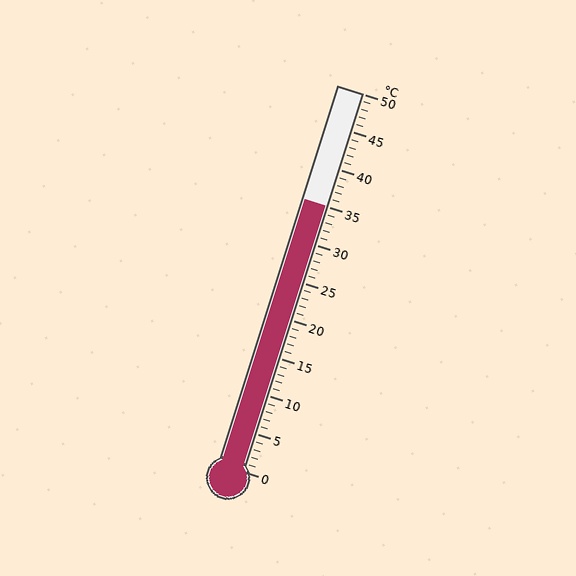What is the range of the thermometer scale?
The thermometer scale ranges from 0°C to 50°C.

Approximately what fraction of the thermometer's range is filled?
The thermometer is filled to approximately 70% of its range.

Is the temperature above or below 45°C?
The temperature is below 45°C.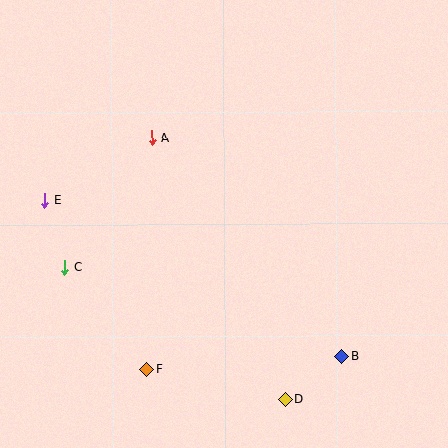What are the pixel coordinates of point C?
Point C is at (65, 267).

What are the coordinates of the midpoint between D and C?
The midpoint between D and C is at (175, 333).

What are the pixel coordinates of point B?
Point B is at (341, 357).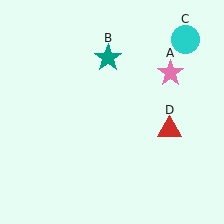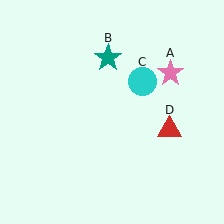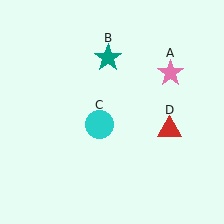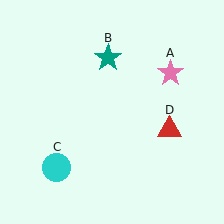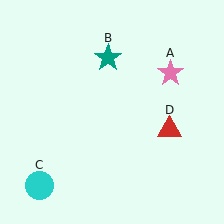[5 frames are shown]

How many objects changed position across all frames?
1 object changed position: cyan circle (object C).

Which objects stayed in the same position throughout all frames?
Pink star (object A) and teal star (object B) and red triangle (object D) remained stationary.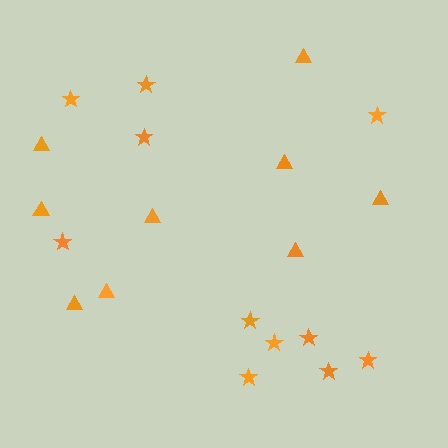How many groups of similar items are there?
There are 2 groups: one group of stars (11) and one group of triangles (9).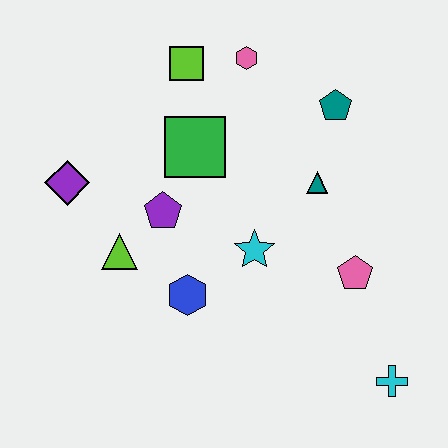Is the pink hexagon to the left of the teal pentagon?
Yes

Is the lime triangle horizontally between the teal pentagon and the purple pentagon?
No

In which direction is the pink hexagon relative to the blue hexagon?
The pink hexagon is above the blue hexagon.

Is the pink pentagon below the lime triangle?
Yes